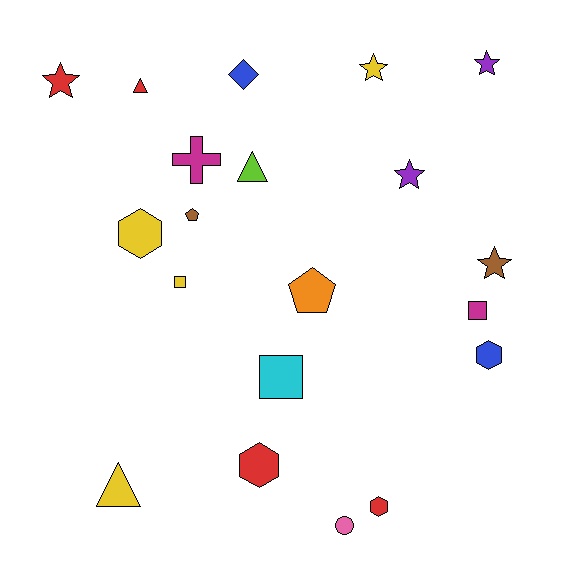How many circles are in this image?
There is 1 circle.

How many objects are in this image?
There are 20 objects.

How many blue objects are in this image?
There are 2 blue objects.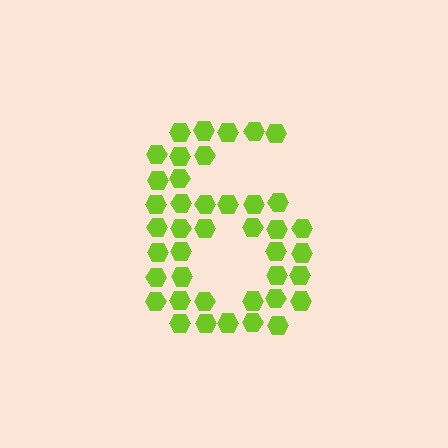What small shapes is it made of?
It is made of small hexagons.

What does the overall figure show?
The overall figure shows the digit 6.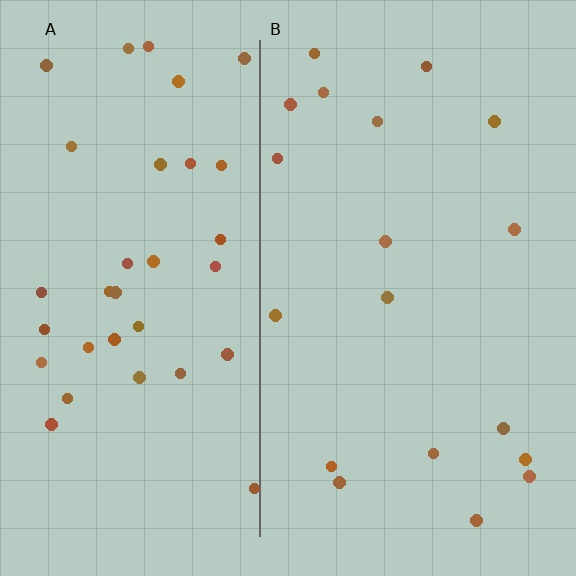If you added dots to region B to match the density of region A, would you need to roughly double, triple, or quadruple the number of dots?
Approximately double.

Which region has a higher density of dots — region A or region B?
A (the left).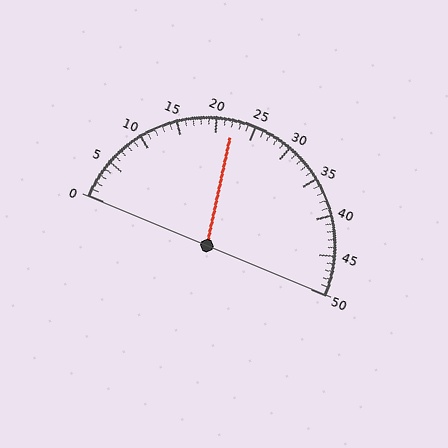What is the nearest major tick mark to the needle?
The nearest major tick mark is 20.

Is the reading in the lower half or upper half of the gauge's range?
The reading is in the lower half of the range (0 to 50).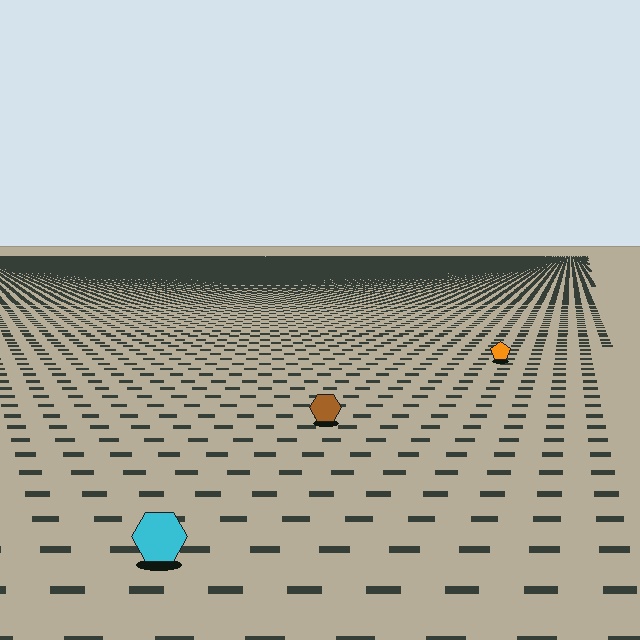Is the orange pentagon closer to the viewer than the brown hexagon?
No. The brown hexagon is closer — you can tell from the texture gradient: the ground texture is coarser near it.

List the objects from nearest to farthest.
From nearest to farthest: the cyan hexagon, the brown hexagon, the orange pentagon.